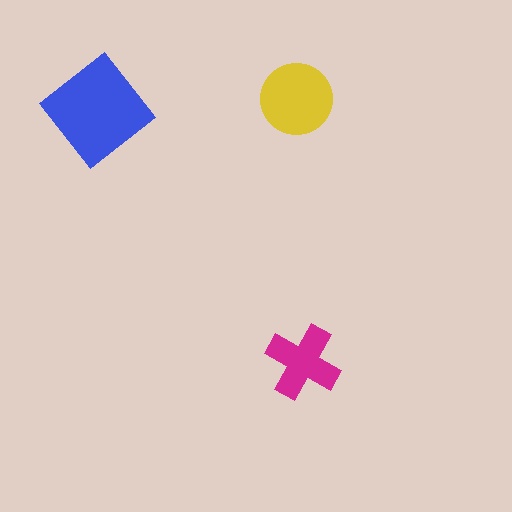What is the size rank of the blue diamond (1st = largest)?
1st.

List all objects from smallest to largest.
The magenta cross, the yellow circle, the blue diamond.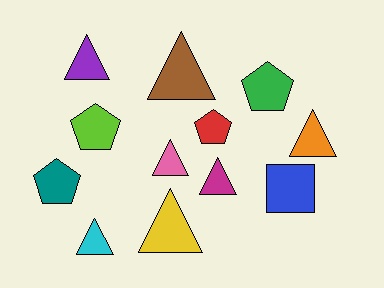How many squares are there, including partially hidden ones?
There is 1 square.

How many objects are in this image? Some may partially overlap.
There are 12 objects.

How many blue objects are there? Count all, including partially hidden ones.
There is 1 blue object.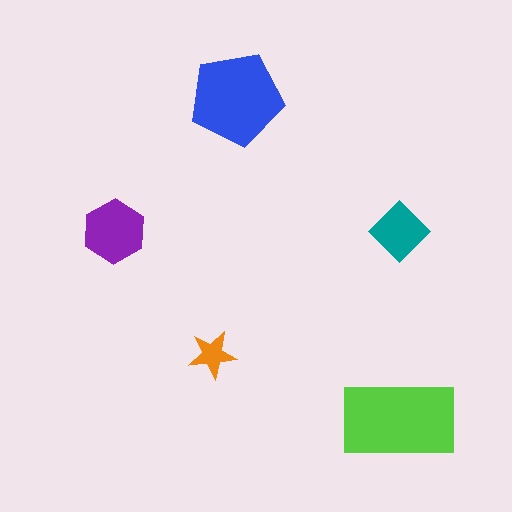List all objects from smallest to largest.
The orange star, the teal diamond, the purple hexagon, the blue pentagon, the lime rectangle.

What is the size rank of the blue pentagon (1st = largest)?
2nd.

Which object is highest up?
The blue pentagon is topmost.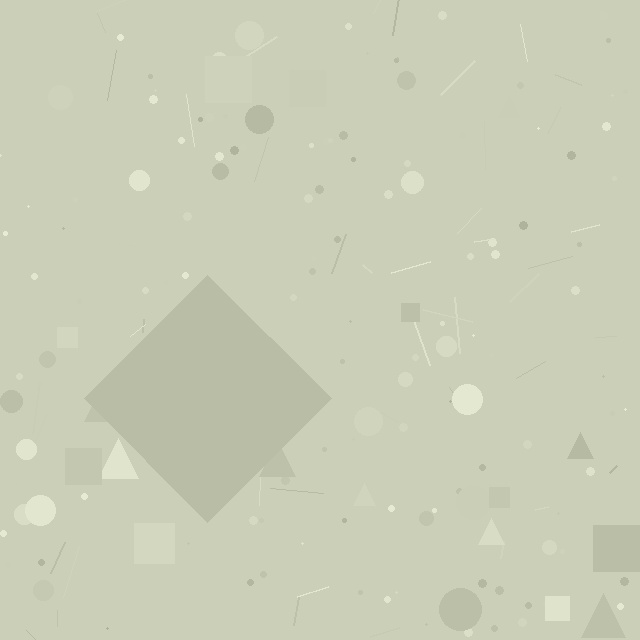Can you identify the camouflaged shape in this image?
The camouflaged shape is a diamond.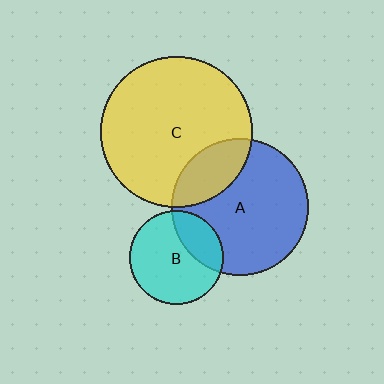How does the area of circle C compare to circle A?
Approximately 1.2 times.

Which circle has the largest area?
Circle C (yellow).